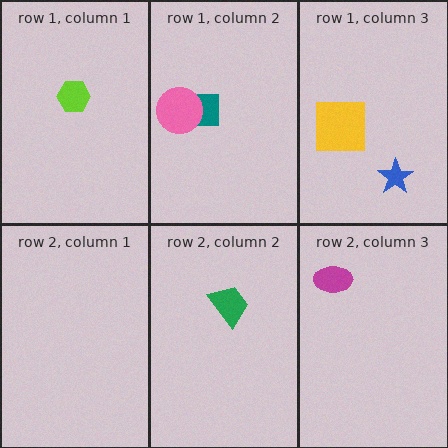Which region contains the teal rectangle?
The row 1, column 2 region.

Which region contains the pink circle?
The row 1, column 2 region.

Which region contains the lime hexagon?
The row 1, column 1 region.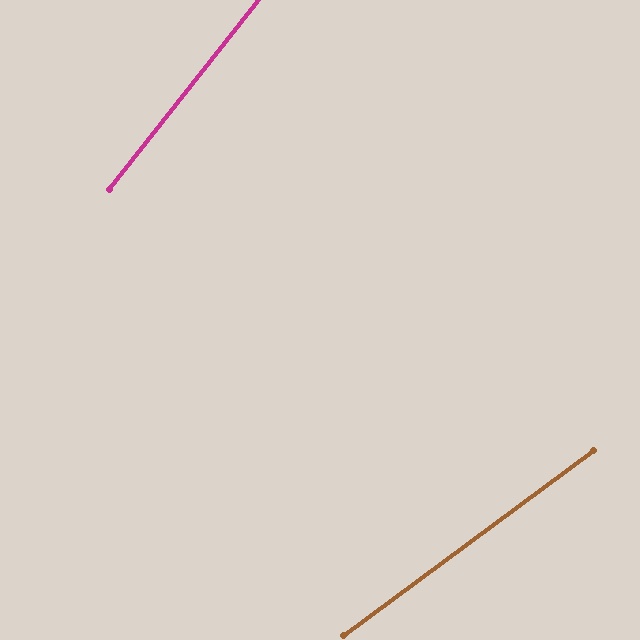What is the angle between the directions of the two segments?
Approximately 15 degrees.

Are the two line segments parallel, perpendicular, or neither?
Neither parallel nor perpendicular — they differ by about 15°.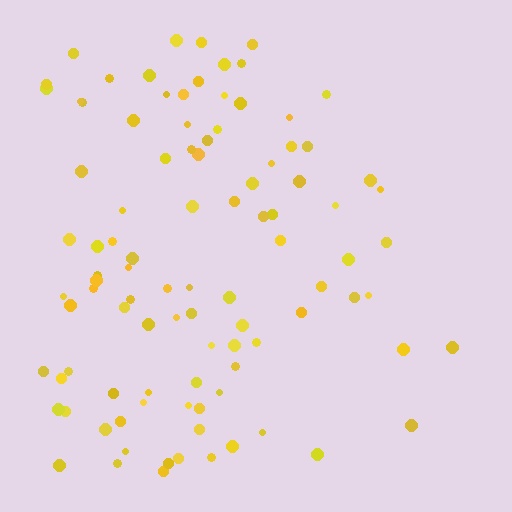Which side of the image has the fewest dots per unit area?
The right.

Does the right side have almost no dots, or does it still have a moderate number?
Still a moderate number, just noticeably fewer than the left.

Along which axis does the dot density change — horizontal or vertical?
Horizontal.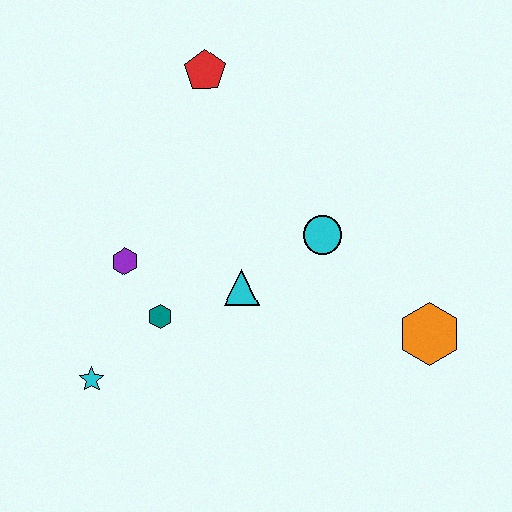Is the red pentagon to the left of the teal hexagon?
No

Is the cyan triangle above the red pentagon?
No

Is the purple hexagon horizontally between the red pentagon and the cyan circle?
No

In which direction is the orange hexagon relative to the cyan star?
The orange hexagon is to the right of the cyan star.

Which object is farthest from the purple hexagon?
The orange hexagon is farthest from the purple hexagon.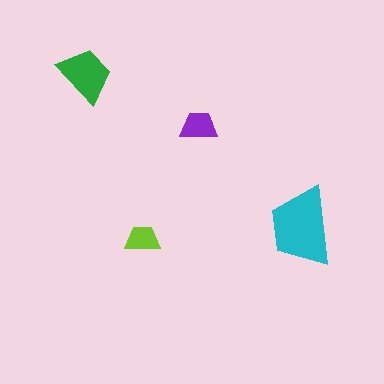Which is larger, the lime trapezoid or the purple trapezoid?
The purple one.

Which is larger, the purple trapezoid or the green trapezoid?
The green one.